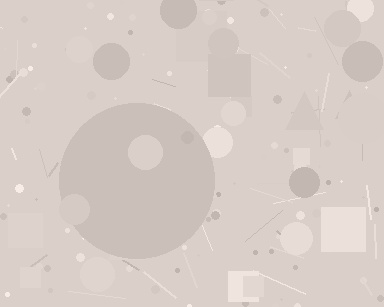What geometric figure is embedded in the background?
A circle is embedded in the background.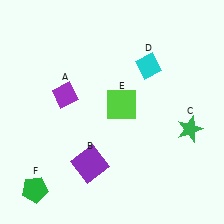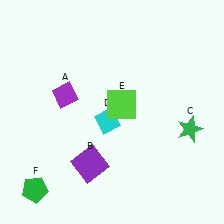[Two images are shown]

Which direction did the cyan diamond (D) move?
The cyan diamond (D) moved down.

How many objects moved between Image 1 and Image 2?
1 object moved between the two images.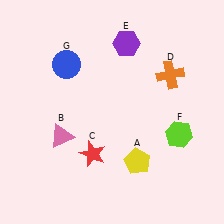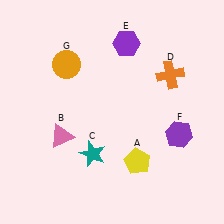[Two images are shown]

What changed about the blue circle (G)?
In Image 1, G is blue. In Image 2, it changed to orange.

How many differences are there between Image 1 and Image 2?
There are 3 differences between the two images.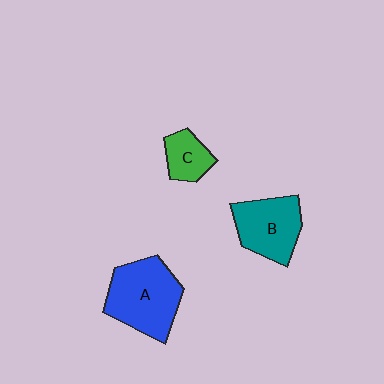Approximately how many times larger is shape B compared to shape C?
Approximately 1.9 times.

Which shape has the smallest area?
Shape C (green).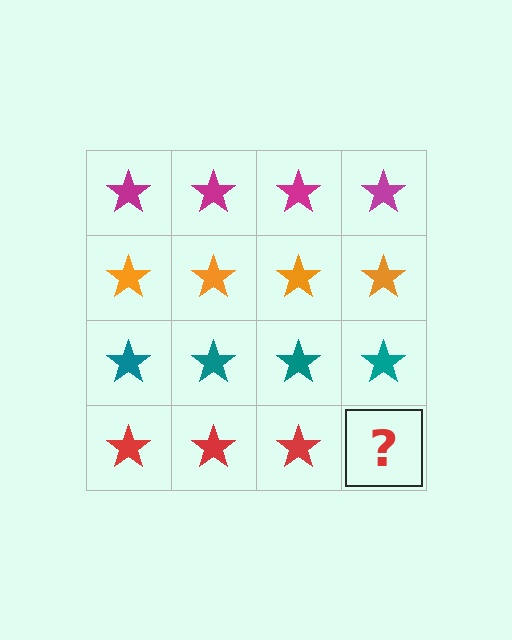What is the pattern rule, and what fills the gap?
The rule is that each row has a consistent color. The gap should be filled with a red star.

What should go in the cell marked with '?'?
The missing cell should contain a red star.